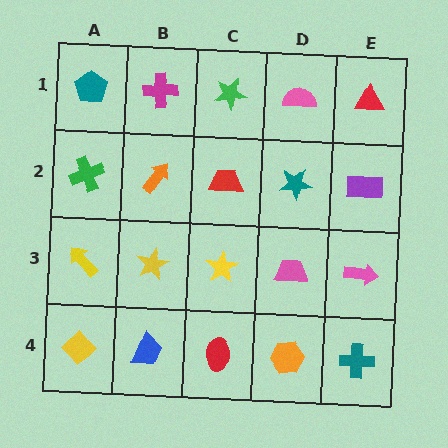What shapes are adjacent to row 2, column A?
A teal pentagon (row 1, column A), a yellow arrow (row 3, column A), an orange arrow (row 2, column B).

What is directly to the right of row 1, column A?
A magenta cross.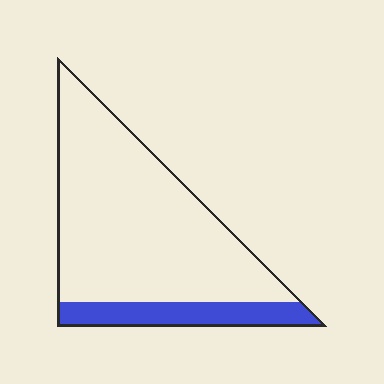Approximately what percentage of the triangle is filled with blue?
Approximately 20%.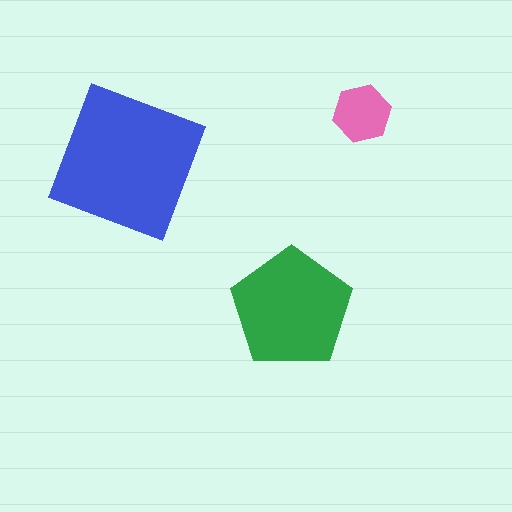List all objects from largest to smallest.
The blue square, the green pentagon, the pink hexagon.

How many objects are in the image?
There are 3 objects in the image.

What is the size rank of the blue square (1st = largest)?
1st.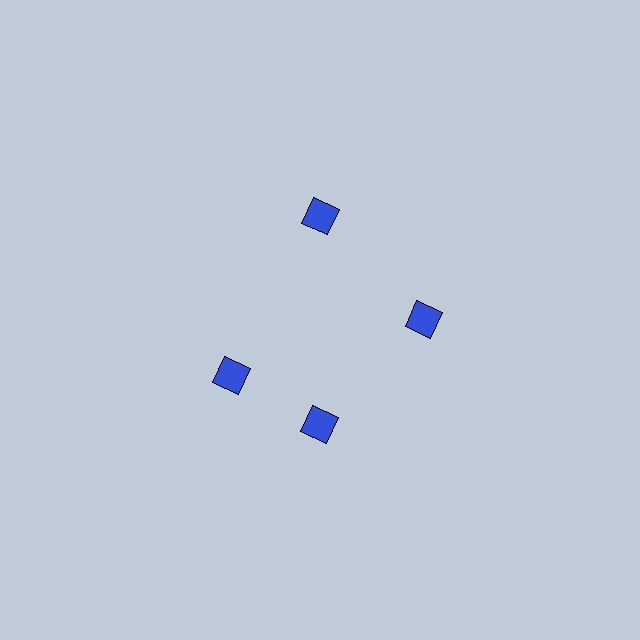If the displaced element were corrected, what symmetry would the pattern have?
It would have 4-fold rotational symmetry — the pattern would map onto itself every 90 degrees.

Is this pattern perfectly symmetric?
No. The 4 blue diamonds are arranged in a ring, but one element near the 9 o'clock position is rotated out of alignment along the ring, breaking the 4-fold rotational symmetry.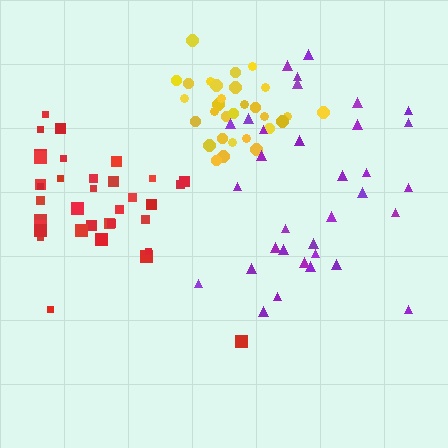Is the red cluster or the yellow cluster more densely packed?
Yellow.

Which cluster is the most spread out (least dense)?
Purple.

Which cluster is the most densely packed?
Yellow.